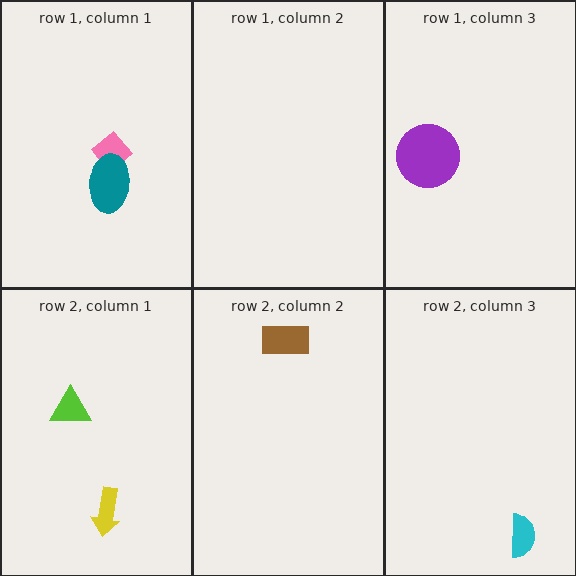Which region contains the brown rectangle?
The row 2, column 2 region.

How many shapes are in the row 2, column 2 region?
1.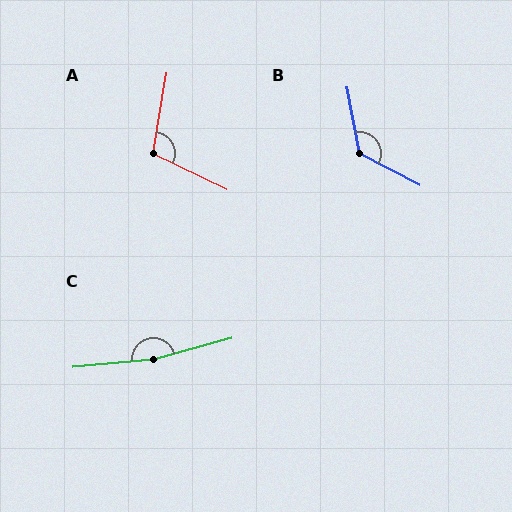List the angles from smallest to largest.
A (106°), B (128°), C (170°).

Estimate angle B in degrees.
Approximately 128 degrees.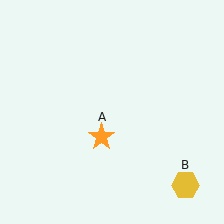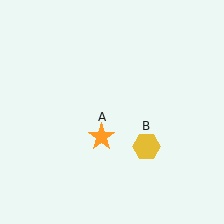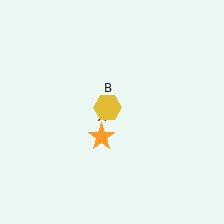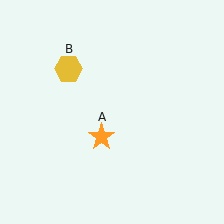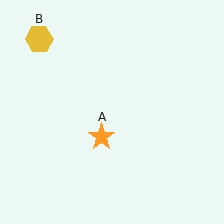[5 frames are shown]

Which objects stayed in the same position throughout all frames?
Orange star (object A) remained stationary.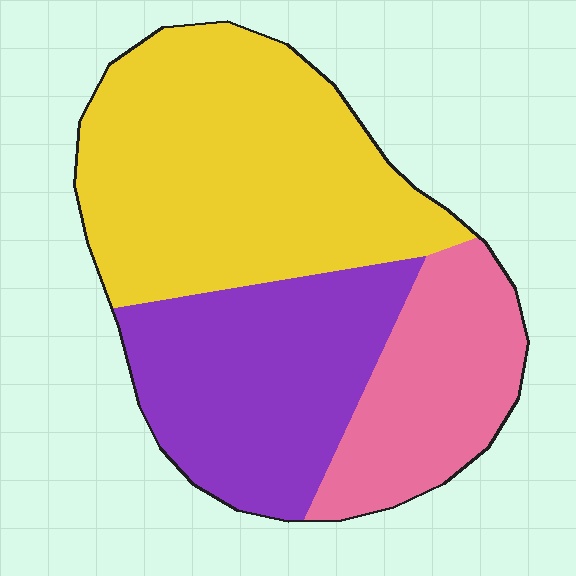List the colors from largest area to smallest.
From largest to smallest: yellow, purple, pink.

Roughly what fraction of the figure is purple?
Purple takes up about one third (1/3) of the figure.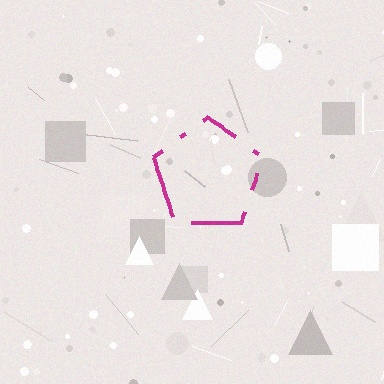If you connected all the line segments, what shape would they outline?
They would outline a pentagon.